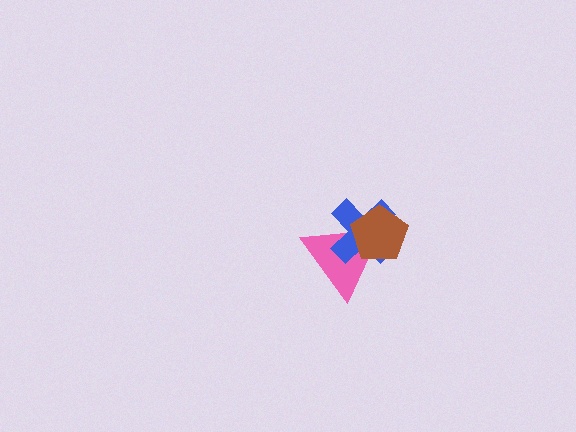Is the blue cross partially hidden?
Yes, it is partially covered by another shape.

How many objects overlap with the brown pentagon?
2 objects overlap with the brown pentagon.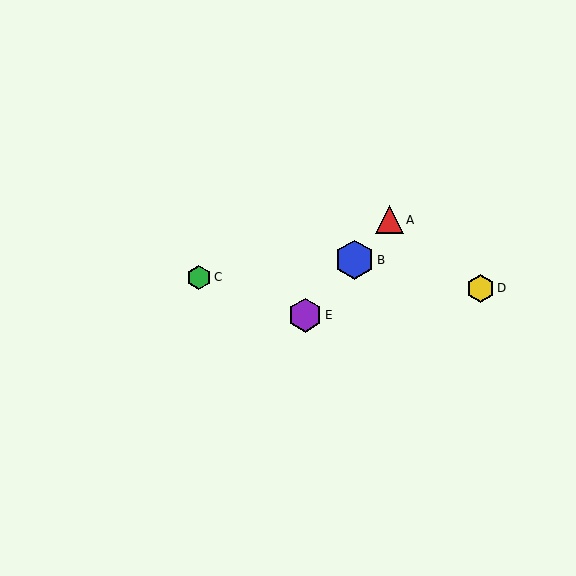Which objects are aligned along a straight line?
Objects A, B, E are aligned along a straight line.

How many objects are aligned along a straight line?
3 objects (A, B, E) are aligned along a straight line.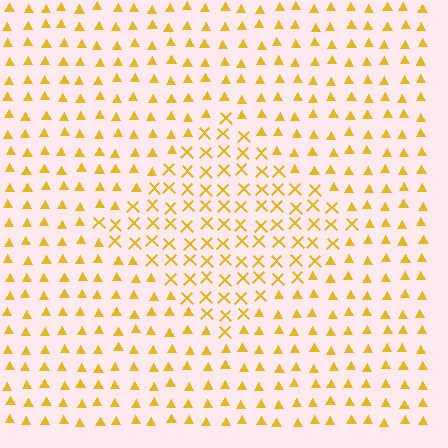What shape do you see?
I see a diamond.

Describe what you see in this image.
The image is filled with small yellow elements arranged in a uniform grid. A diamond-shaped region contains X marks, while the surrounding area contains triangles. The boundary is defined purely by the change in element shape.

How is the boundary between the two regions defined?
The boundary is defined by a change in element shape: X marks inside vs. triangles outside. All elements share the same color and spacing.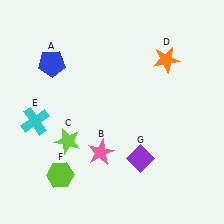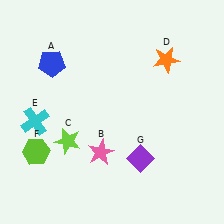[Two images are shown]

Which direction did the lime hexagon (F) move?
The lime hexagon (F) moved left.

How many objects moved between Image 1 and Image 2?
1 object moved between the two images.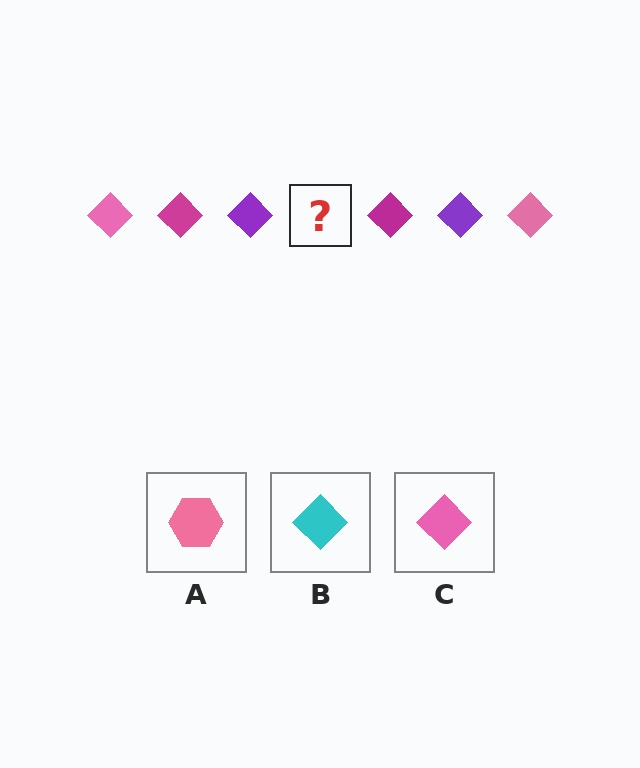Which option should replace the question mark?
Option C.